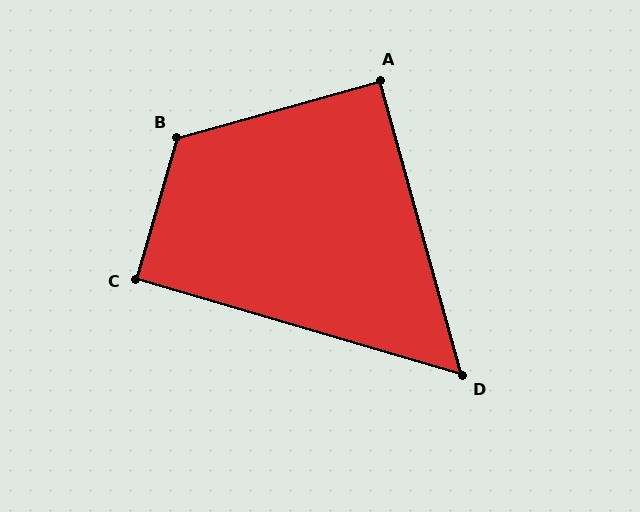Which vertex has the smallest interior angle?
D, at approximately 58 degrees.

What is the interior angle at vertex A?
Approximately 90 degrees (approximately right).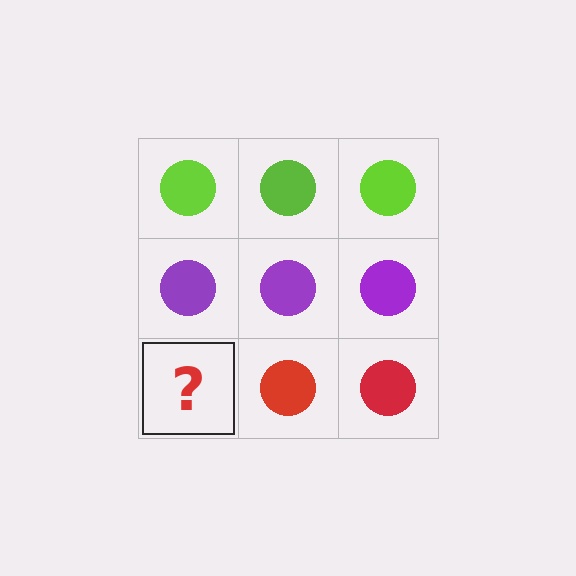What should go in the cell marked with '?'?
The missing cell should contain a red circle.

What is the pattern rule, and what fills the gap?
The rule is that each row has a consistent color. The gap should be filled with a red circle.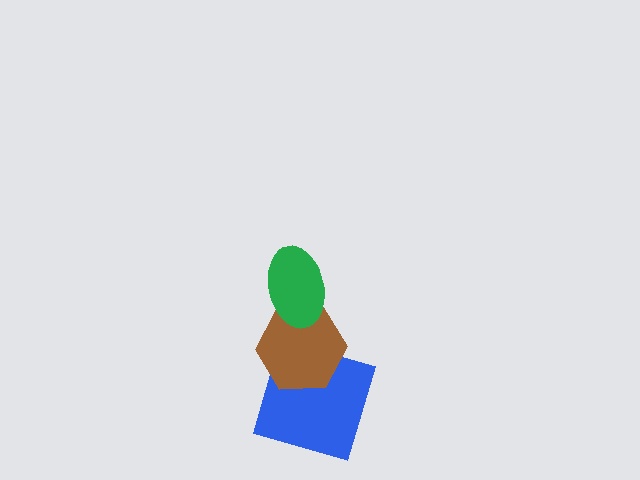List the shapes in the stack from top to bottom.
From top to bottom: the green ellipse, the brown hexagon, the blue square.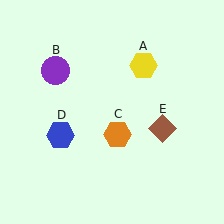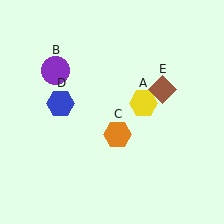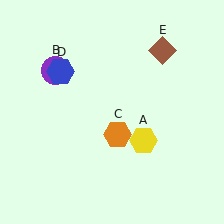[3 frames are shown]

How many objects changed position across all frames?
3 objects changed position: yellow hexagon (object A), blue hexagon (object D), brown diamond (object E).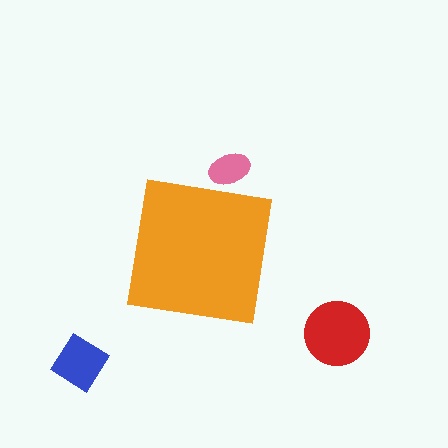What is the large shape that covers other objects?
An orange square.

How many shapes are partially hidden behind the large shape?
1 shape is partially hidden.